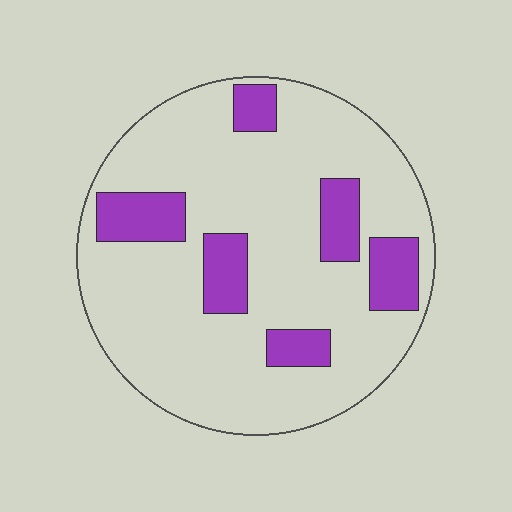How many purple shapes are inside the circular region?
6.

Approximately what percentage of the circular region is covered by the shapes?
Approximately 20%.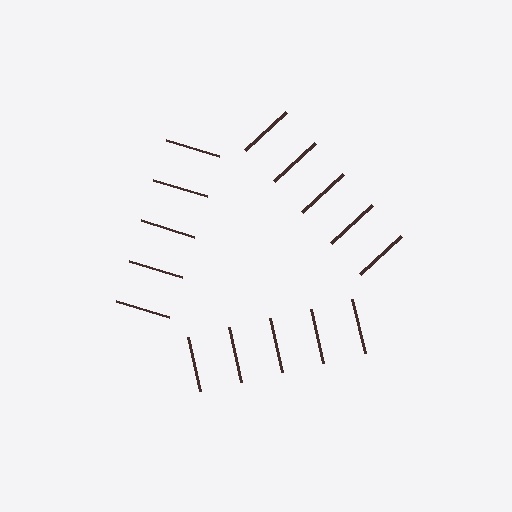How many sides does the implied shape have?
3 sides — the line-ends trace a triangle.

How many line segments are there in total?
15 — 5 along each of the 3 edges.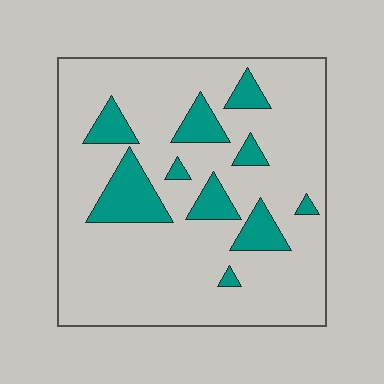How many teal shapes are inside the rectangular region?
10.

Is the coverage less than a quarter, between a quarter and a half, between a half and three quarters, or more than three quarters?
Less than a quarter.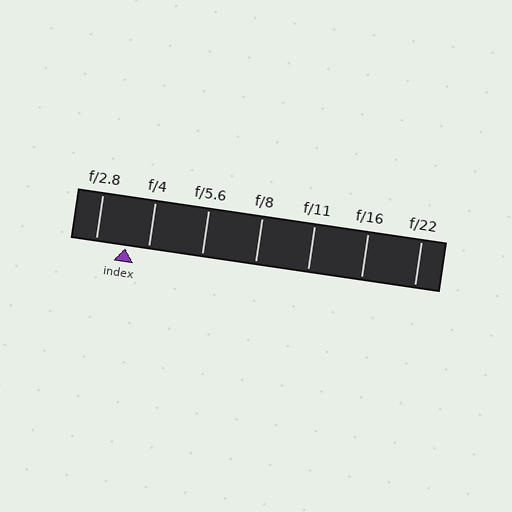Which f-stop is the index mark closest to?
The index mark is closest to f/4.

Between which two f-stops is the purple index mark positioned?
The index mark is between f/2.8 and f/4.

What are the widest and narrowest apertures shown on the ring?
The widest aperture shown is f/2.8 and the narrowest is f/22.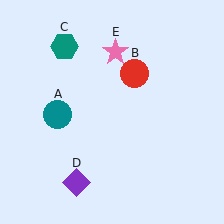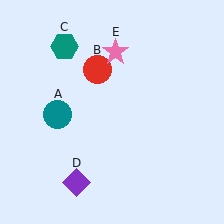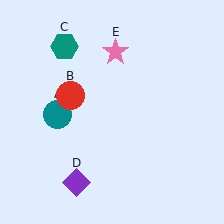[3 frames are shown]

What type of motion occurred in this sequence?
The red circle (object B) rotated counterclockwise around the center of the scene.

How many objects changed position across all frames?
1 object changed position: red circle (object B).